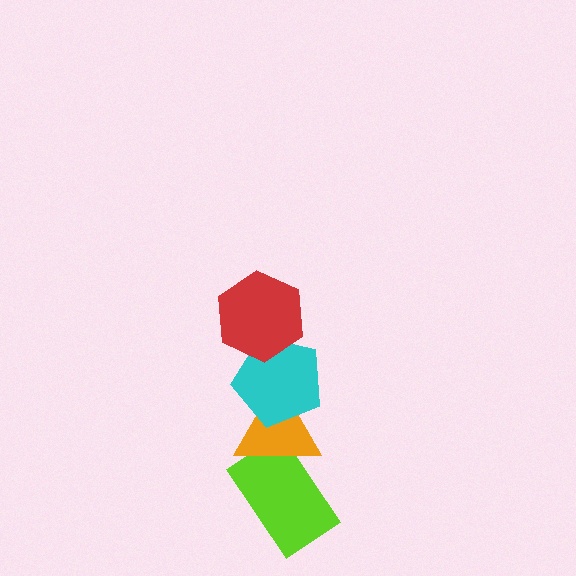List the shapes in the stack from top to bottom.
From top to bottom: the red hexagon, the cyan pentagon, the orange triangle, the lime rectangle.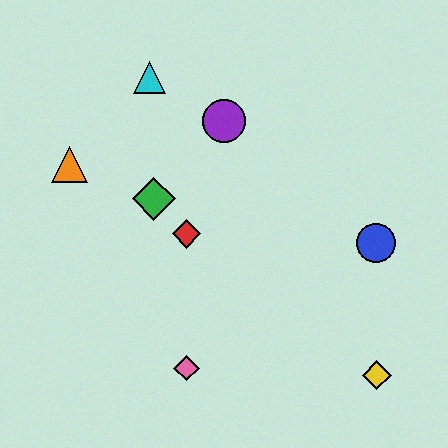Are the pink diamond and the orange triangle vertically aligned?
No, the pink diamond is at x≈187 and the orange triangle is at x≈69.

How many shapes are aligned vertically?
2 shapes (the red diamond, the pink diamond) are aligned vertically.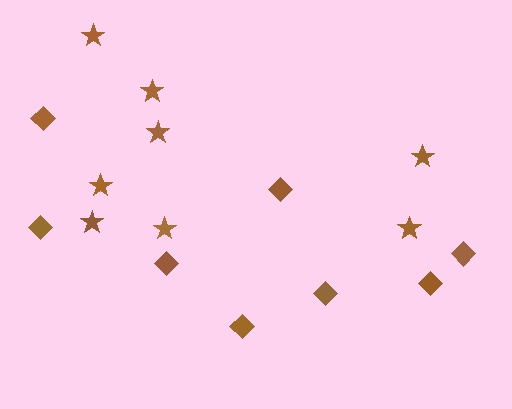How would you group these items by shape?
There are 2 groups: one group of stars (8) and one group of diamonds (8).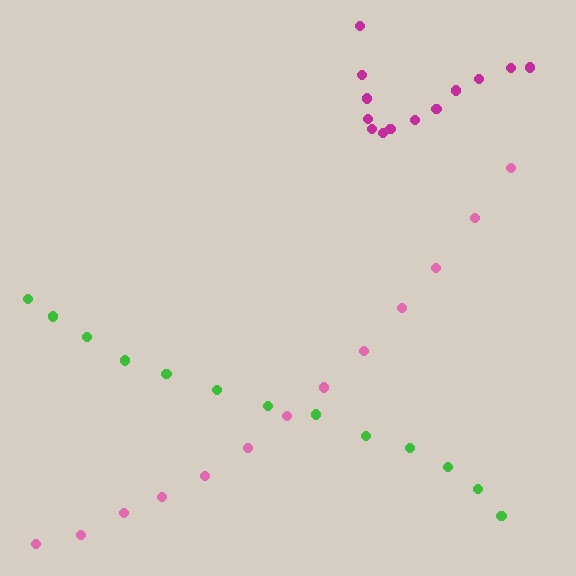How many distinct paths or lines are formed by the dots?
There are 3 distinct paths.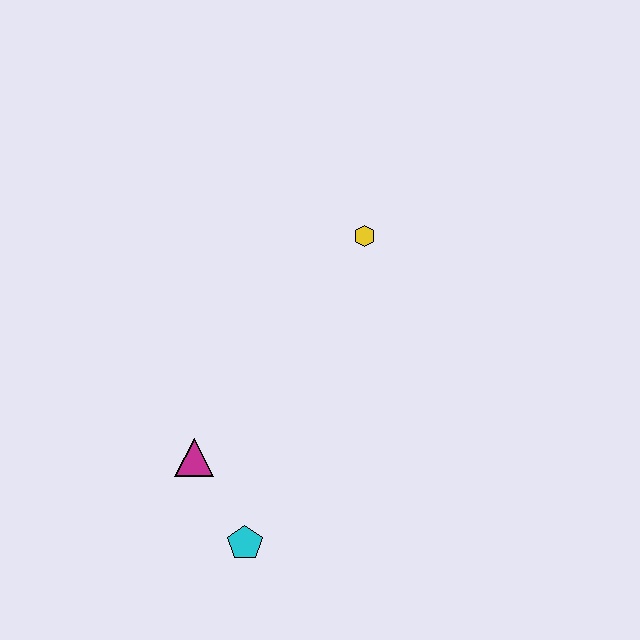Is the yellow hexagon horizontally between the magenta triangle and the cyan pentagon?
No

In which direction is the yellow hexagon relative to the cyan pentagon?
The yellow hexagon is above the cyan pentagon.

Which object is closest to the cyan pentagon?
The magenta triangle is closest to the cyan pentagon.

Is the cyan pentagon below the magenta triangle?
Yes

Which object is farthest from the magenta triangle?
The yellow hexagon is farthest from the magenta triangle.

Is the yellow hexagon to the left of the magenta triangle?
No